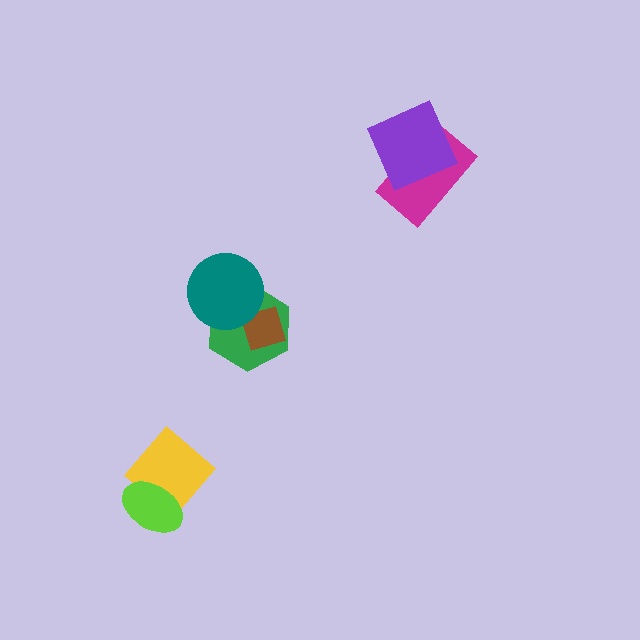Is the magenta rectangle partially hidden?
Yes, it is partially covered by another shape.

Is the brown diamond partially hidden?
Yes, it is partially covered by another shape.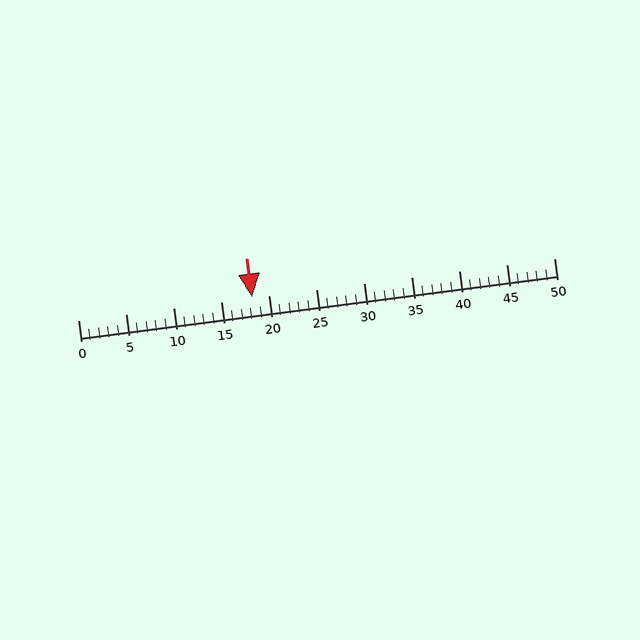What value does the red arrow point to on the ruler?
The red arrow points to approximately 18.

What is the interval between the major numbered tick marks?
The major tick marks are spaced 5 units apart.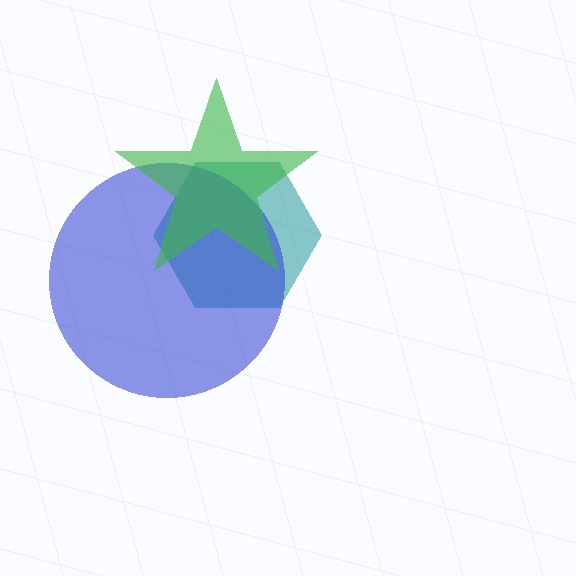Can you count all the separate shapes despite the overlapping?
Yes, there are 3 separate shapes.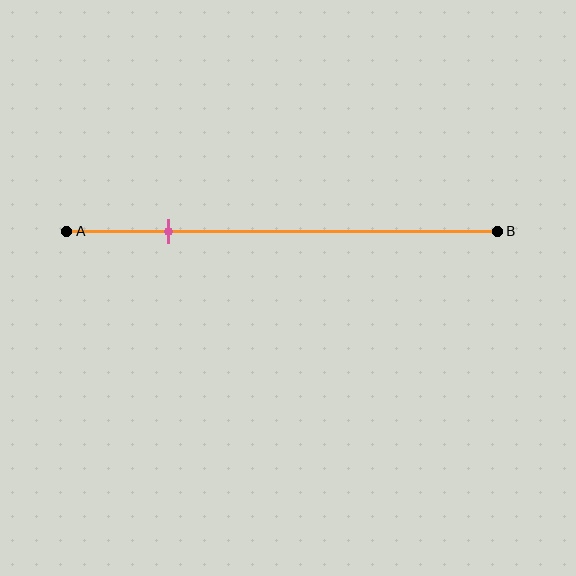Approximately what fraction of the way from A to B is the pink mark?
The pink mark is approximately 25% of the way from A to B.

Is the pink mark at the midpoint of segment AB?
No, the mark is at about 25% from A, not at the 50% midpoint.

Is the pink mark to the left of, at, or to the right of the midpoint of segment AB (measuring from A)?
The pink mark is to the left of the midpoint of segment AB.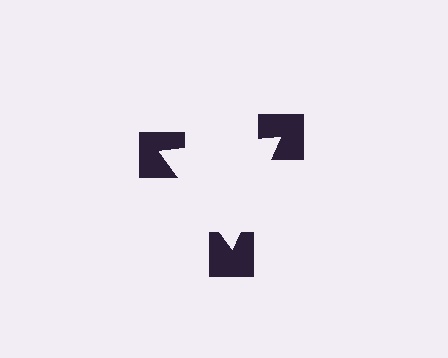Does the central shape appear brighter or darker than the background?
It typically appears slightly brighter than the background, even though no actual brightness change is drawn.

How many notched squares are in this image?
There are 3 — one at each vertex of the illusory triangle.